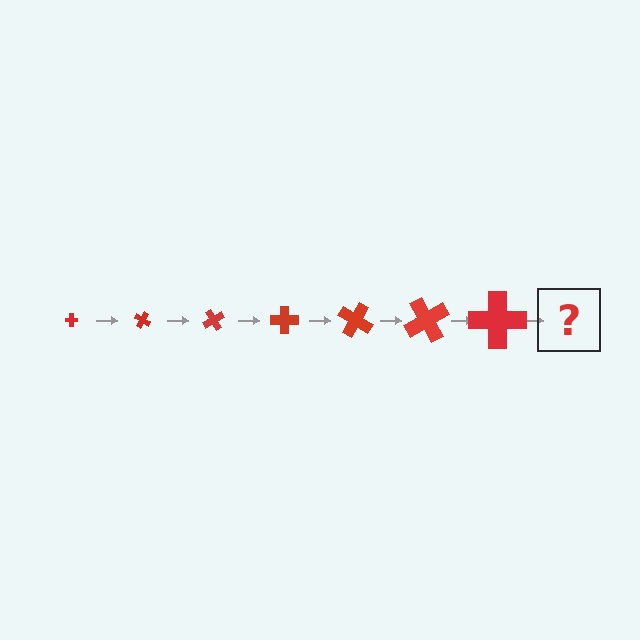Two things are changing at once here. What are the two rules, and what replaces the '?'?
The two rules are that the cross grows larger each step and it rotates 30 degrees each step. The '?' should be a cross, larger than the previous one and rotated 210 degrees from the start.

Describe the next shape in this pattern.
It should be a cross, larger than the previous one and rotated 210 degrees from the start.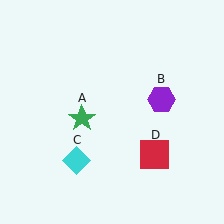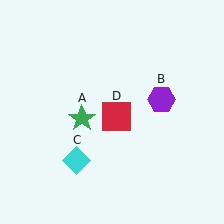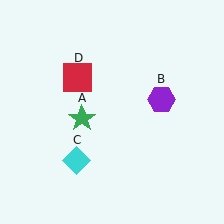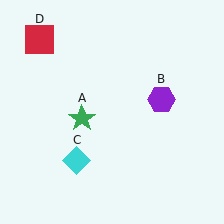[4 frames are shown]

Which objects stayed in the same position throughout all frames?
Green star (object A) and purple hexagon (object B) and cyan diamond (object C) remained stationary.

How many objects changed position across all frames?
1 object changed position: red square (object D).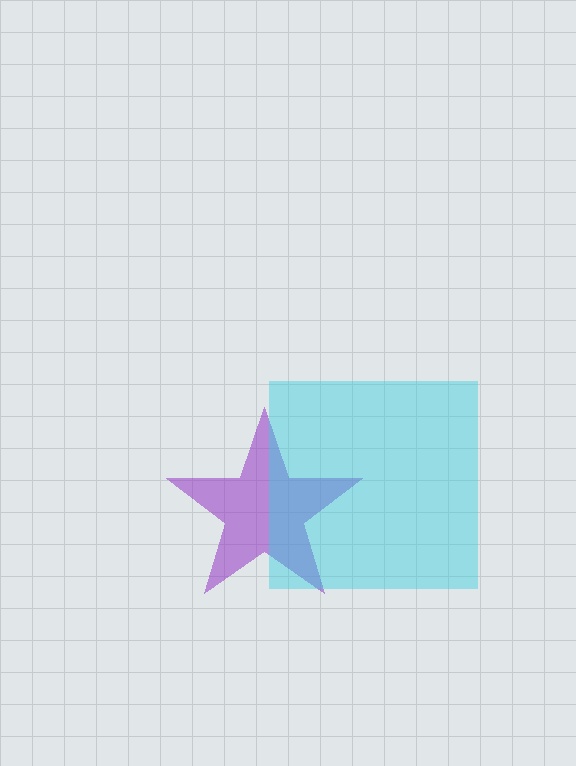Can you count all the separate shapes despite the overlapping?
Yes, there are 2 separate shapes.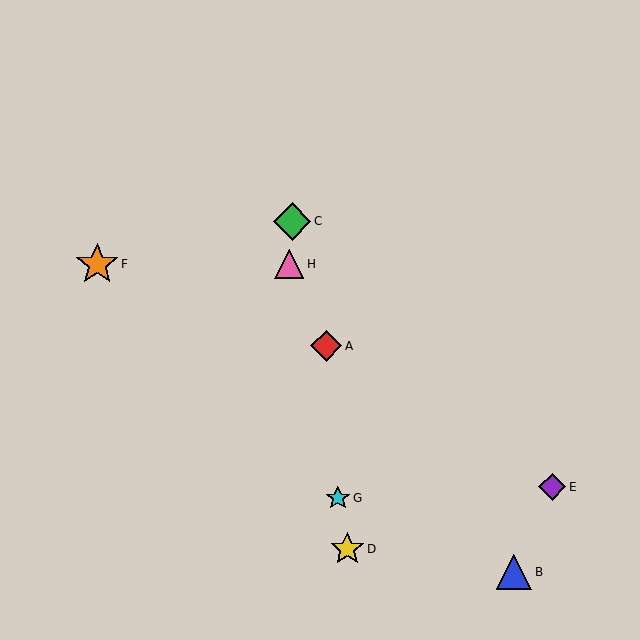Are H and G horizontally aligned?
No, H is at y≈264 and G is at y≈498.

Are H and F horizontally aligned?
Yes, both are at y≈264.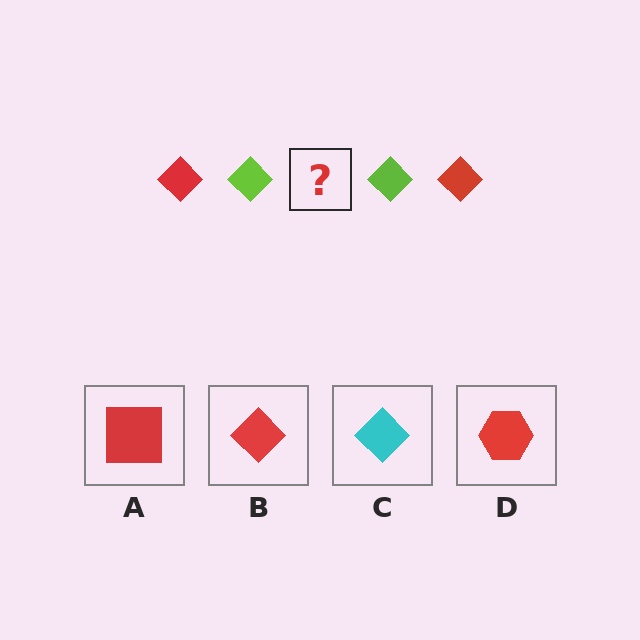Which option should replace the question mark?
Option B.